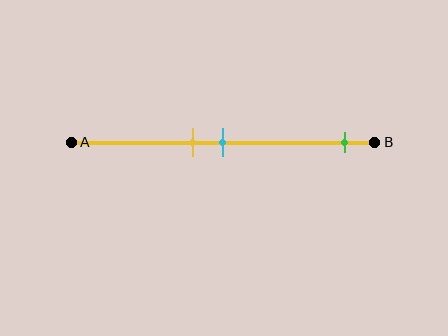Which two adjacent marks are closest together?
The yellow and cyan marks are the closest adjacent pair.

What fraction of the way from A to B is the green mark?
The green mark is approximately 90% (0.9) of the way from A to B.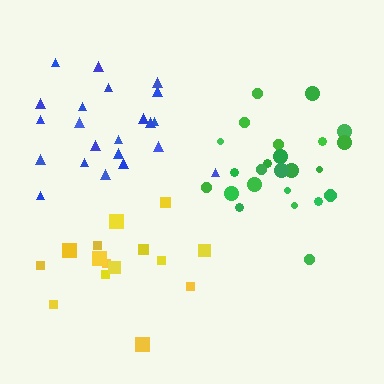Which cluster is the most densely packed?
Green.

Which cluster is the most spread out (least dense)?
Yellow.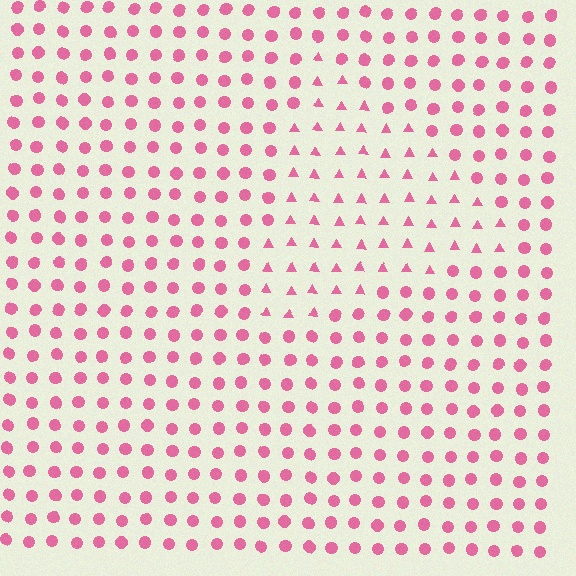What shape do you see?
I see a triangle.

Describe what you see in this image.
The image is filled with small pink elements arranged in a uniform grid. A triangle-shaped region contains triangles, while the surrounding area contains circles. The boundary is defined purely by the change in element shape.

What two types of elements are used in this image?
The image uses triangles inside the triangle region and circles outside it.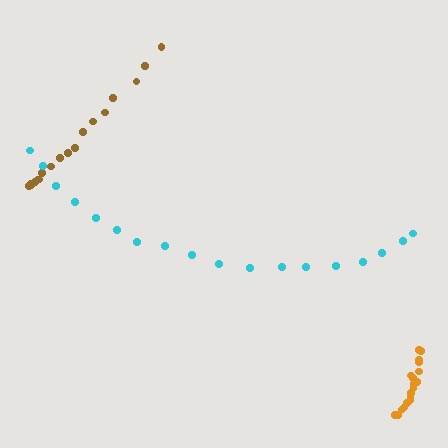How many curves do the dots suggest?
There are 3 distinct paths.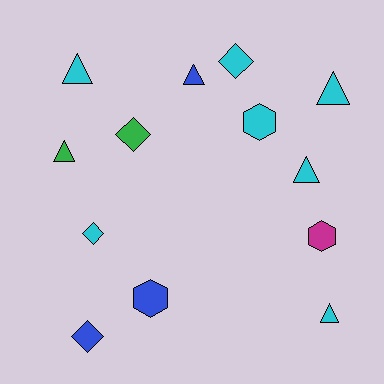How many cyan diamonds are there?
There are 2 cyan diamonds.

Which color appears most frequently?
Cyan, with 7 objects.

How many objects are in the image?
There are 13 objects.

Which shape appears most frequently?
Triangle, with 6 objects.